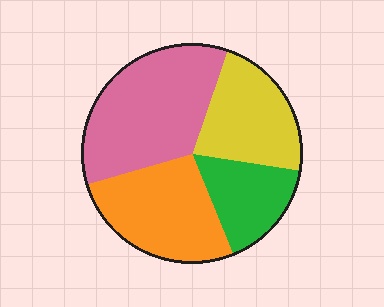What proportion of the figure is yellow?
Yellow takes up about one fifth (1/5) of the figure.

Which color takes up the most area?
Pink, at roughly 35%.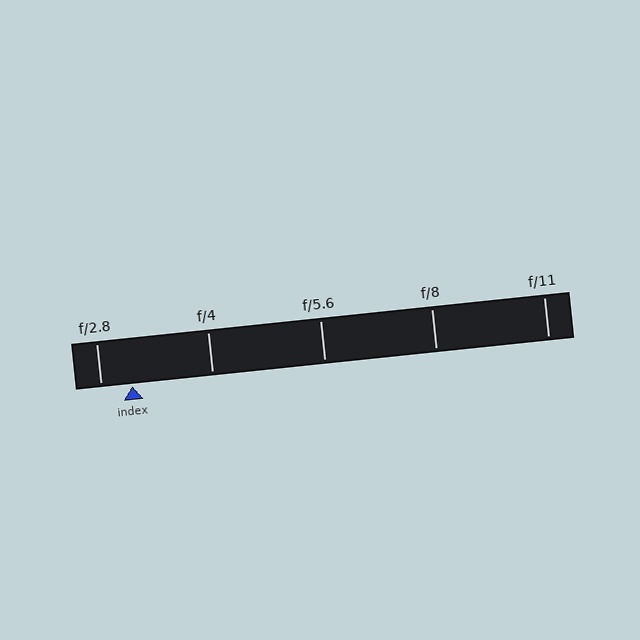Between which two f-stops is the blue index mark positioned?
The index mark is between f/2.8 and f/4.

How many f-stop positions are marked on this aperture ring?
There are 5 f-stop positions marked.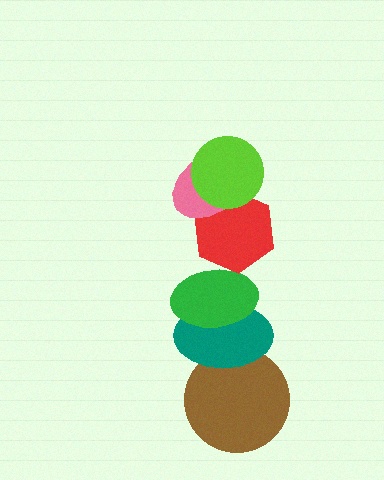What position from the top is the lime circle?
The lime circle is 1st from the top.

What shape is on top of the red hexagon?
The pink ellipse is on top of the red hexagon.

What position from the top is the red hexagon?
The red hexagon is 3rd from the top.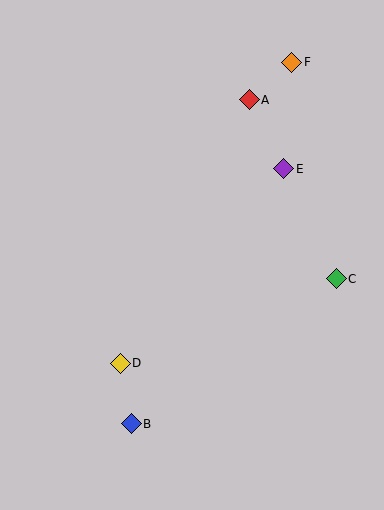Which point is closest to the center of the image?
Point E at (284, 169) is closest to the center.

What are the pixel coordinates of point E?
Point E is at (284, 169).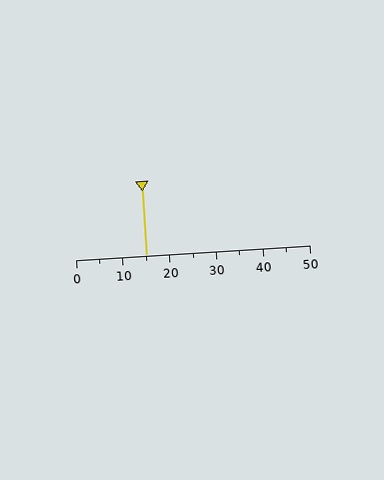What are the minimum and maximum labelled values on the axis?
The axis runs from 0 to 50.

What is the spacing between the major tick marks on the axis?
The major ticks are spaced 10 apart.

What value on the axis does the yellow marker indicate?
The marker indicates approximately 15.